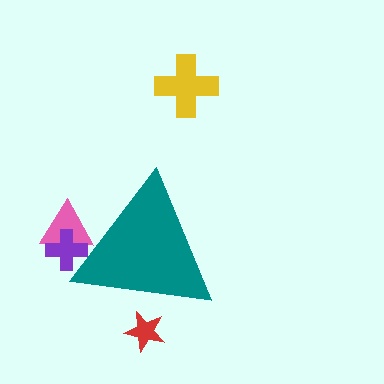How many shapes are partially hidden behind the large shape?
3 shapes are partially hidden.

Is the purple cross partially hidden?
Yes, the purple cross is partially hidden behind the teal triangle.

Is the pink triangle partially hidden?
Yes, the pink triangle is partially hidden behind the teal triangle.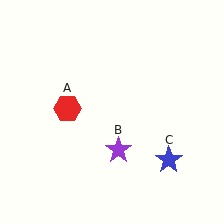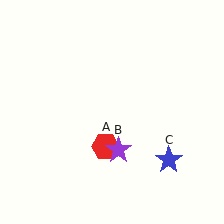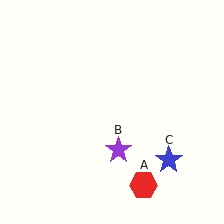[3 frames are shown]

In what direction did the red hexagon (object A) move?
The red hexagon (object A) moved down and to the right.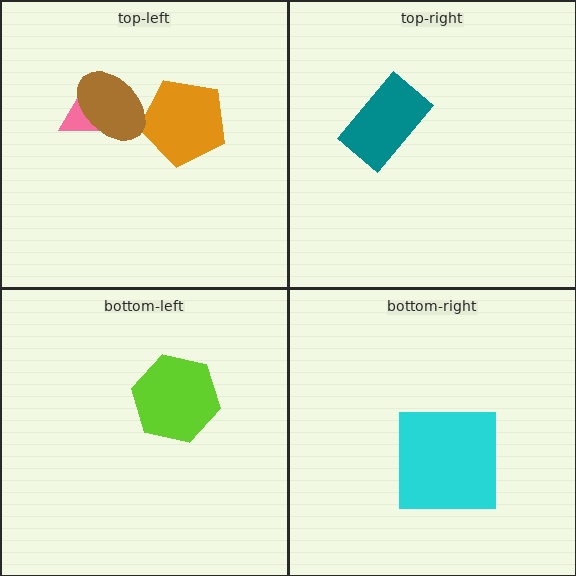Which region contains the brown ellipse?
The top-left region.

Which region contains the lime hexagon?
The bottom-left region.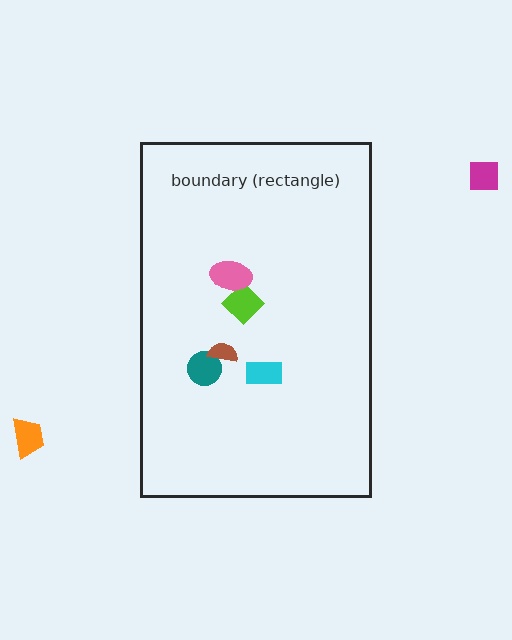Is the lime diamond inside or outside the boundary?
Inside.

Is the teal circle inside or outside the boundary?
Inside.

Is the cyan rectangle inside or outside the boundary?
Inside.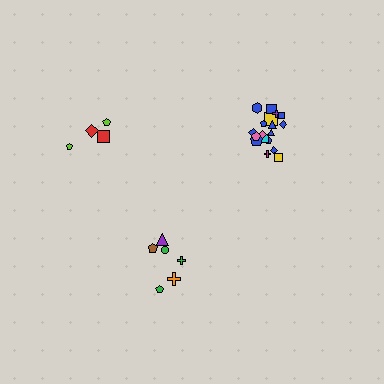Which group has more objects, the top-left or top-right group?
The top-right group.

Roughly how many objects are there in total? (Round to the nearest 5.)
Roughly 30 objects in total.